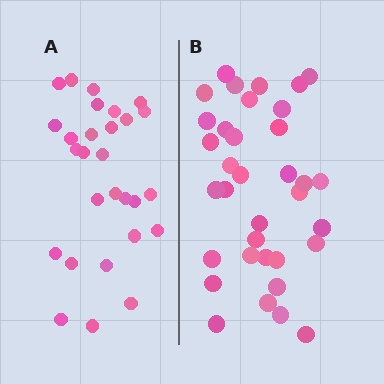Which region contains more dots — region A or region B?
Region B (the right region) has more dots.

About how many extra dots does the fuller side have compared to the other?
Region B has roughly 8 or so more dots than region A.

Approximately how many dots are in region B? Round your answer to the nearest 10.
About 40 dots. (The exact count is 35, which rounds to 40.)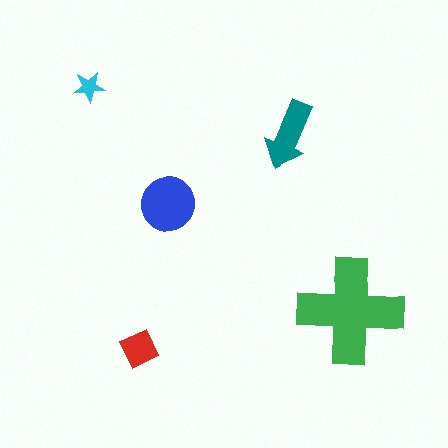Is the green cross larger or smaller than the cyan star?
Larger.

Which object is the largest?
The green cross.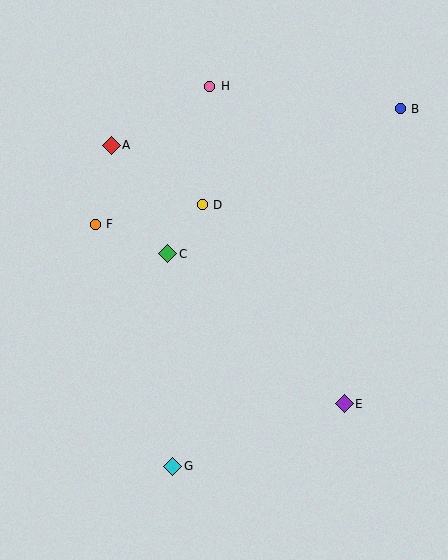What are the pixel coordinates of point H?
Point H is at (210, 86).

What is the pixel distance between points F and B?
The distance between F and B is 326 pixels.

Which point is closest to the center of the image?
Point C at (168, 254) is closest to the center.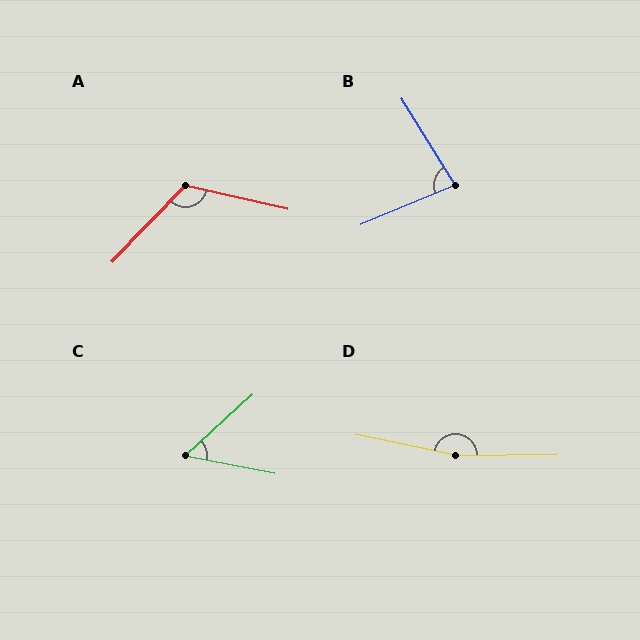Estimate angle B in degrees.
Approximately 81 degrees.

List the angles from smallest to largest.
C (54°), B (81°), A (121°), D (168°).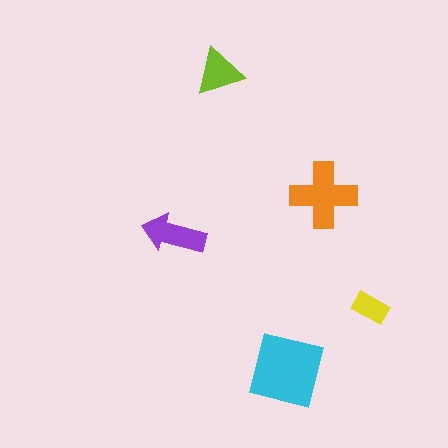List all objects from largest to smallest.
The cyan square, the orange cross, the purple arrow, the lime triangle, the yellow rectangle.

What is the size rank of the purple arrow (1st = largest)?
3rd.